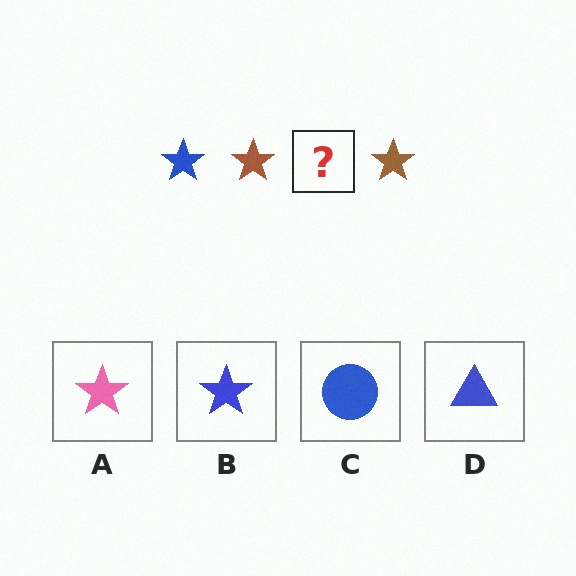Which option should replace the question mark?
Option B.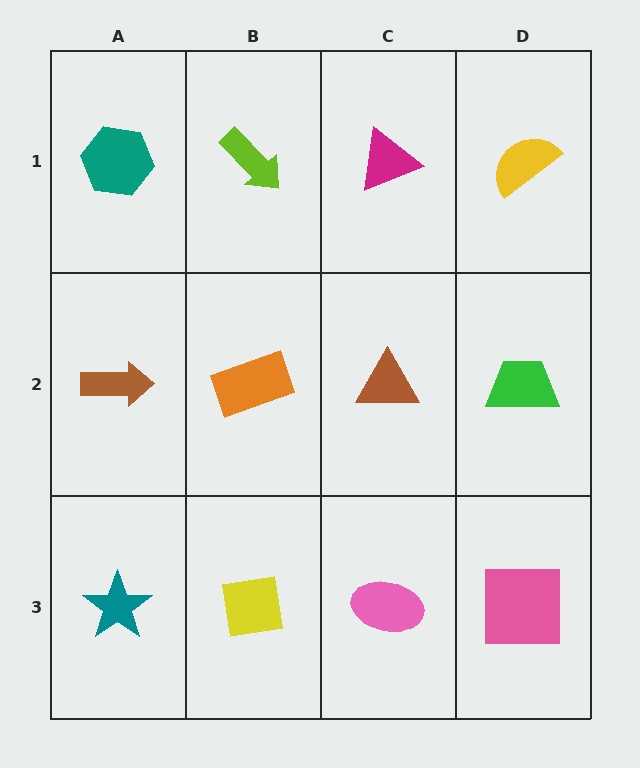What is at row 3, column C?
A pink ellipse.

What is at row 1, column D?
A yellow semicircle.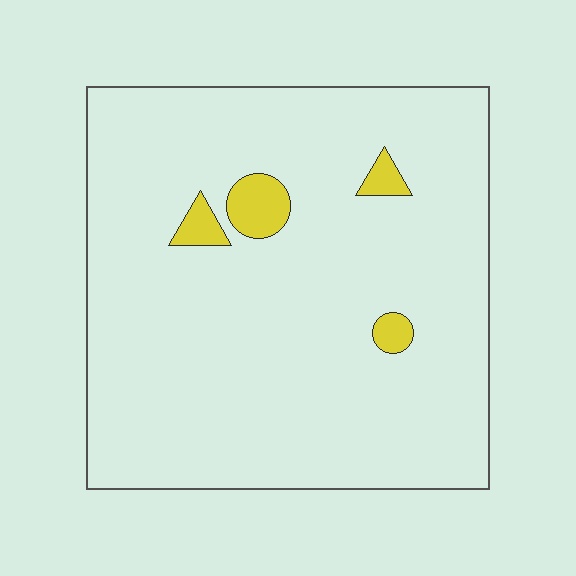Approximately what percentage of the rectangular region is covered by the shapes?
Approximately 5%.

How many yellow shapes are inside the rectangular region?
4.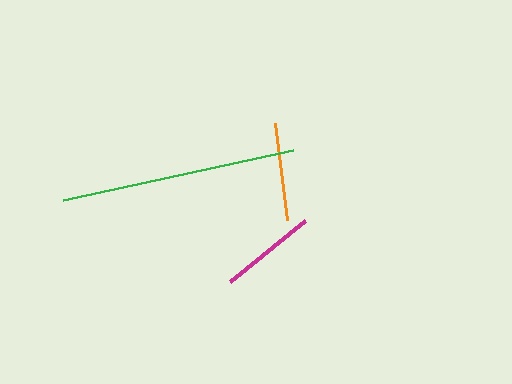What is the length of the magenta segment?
The magenta segment is approximately 96 pixels long.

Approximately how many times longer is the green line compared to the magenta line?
The green line is approximately 2.4 times the length of the magenta line.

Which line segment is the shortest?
The magenta line is the shortest at approximately 96 pixels.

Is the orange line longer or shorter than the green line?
The green line is longer than the orange line.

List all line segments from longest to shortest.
From longest to shortest: green, orange, magenta.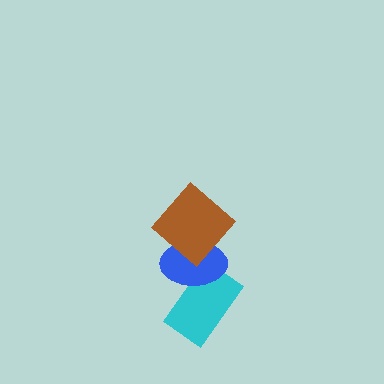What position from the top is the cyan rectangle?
The cyan rectangle is 3rd from the top.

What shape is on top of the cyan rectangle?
The blue ellipse is on top of the cyan rectangle.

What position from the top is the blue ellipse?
The blue ellipse is 2nd from the top.